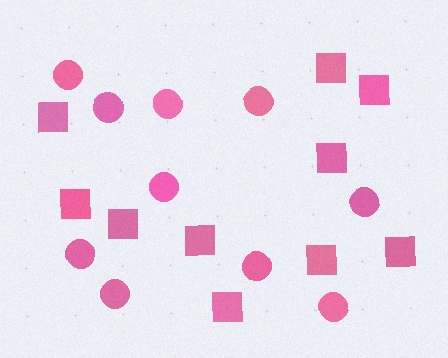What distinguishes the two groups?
There are 2 groups: one group of squares (10) and one group of circles (10).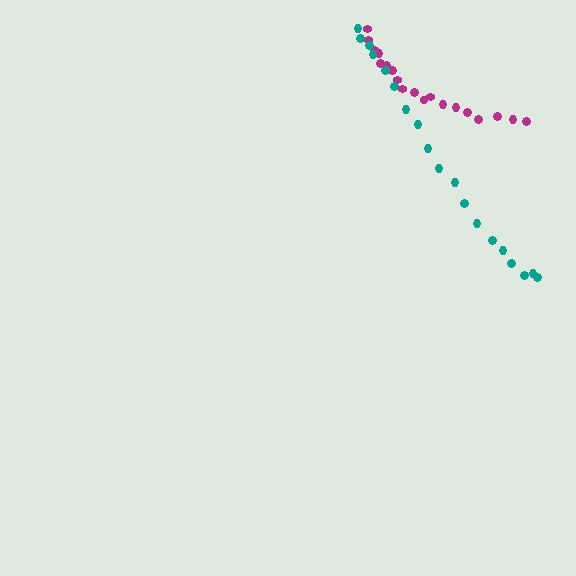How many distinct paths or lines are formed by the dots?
There are 2 distinct paths.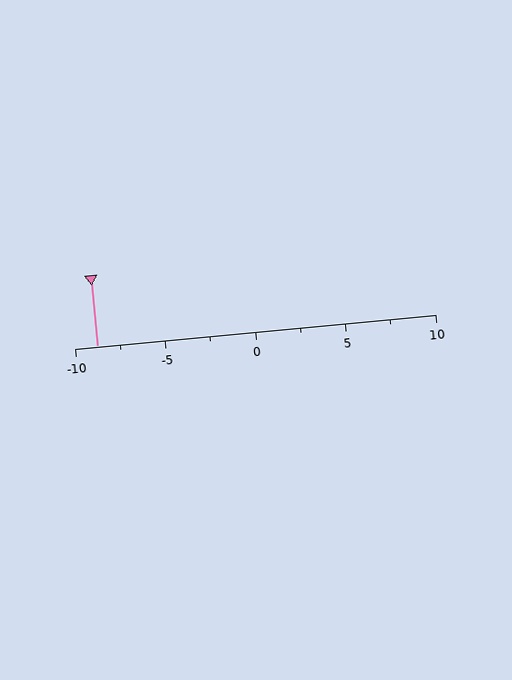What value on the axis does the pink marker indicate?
The marker indicates approximately -8.8.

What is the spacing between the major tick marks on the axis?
The major ticks are spaced 5 apart.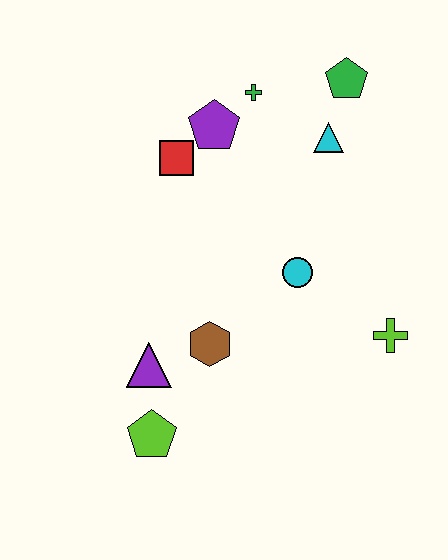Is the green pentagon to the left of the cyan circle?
No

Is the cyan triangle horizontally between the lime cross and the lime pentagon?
Yes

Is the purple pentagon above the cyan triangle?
Yes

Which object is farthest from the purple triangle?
The green pentagon is farthest from the purple triangle.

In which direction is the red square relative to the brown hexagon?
The red square is above the brown hexagon.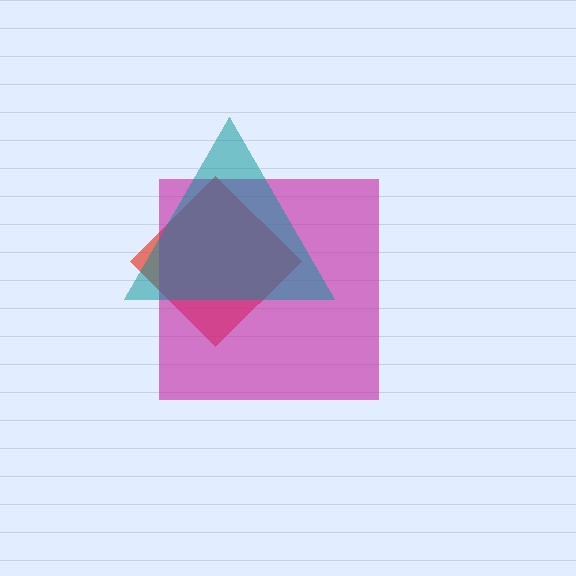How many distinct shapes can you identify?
There are 3 distinct shapes: a red diamond, a magenta square, a teal triangle.